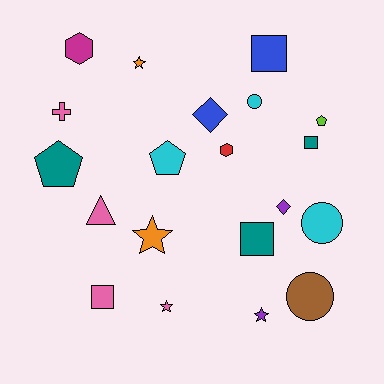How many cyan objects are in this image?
There are 3 cyan objects.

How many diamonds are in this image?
There are 2 diamonds.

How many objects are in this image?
There are 20 objects.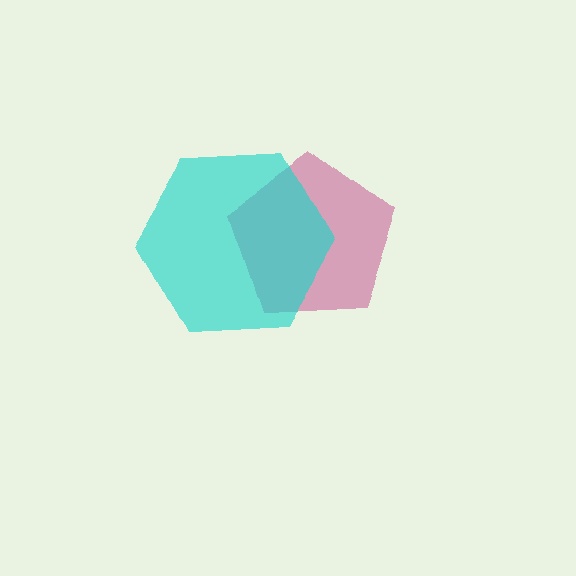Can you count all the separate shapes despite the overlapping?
Yes, there are 2 separate shapes.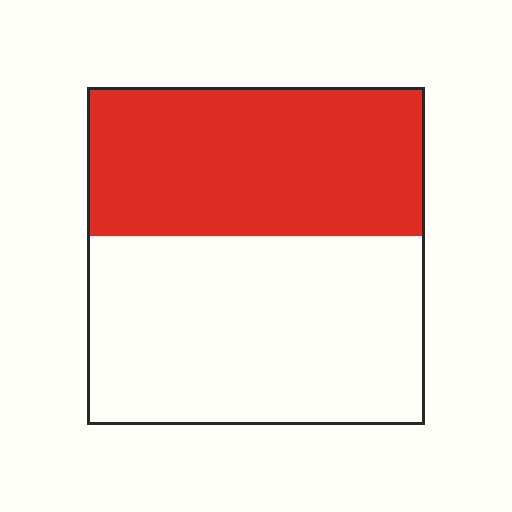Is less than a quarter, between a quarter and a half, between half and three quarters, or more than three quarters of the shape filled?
Between a quarter and a half.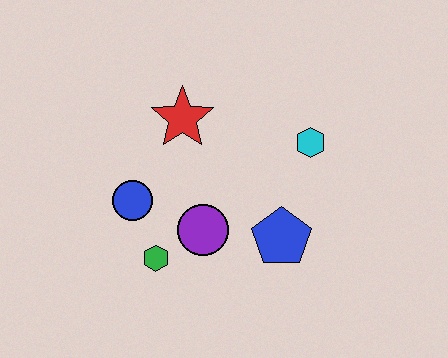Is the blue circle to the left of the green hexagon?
Yes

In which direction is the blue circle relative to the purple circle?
The blue circle is to the left of the purple circle.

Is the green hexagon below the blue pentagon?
Yes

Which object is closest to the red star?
The blue circle is closest to the red star.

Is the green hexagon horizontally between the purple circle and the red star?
No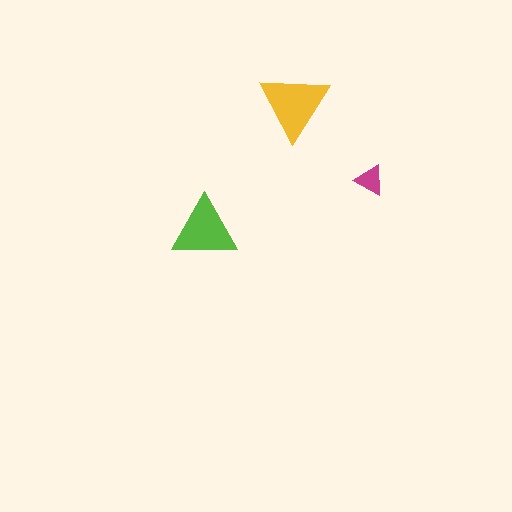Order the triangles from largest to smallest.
the yellow one, the lime one, the magenta one.